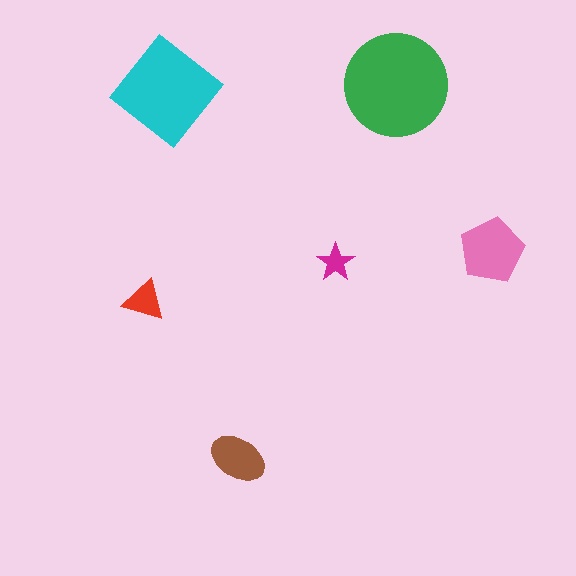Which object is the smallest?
The magenta star.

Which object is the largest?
The green circle.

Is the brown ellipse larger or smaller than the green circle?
Smaller.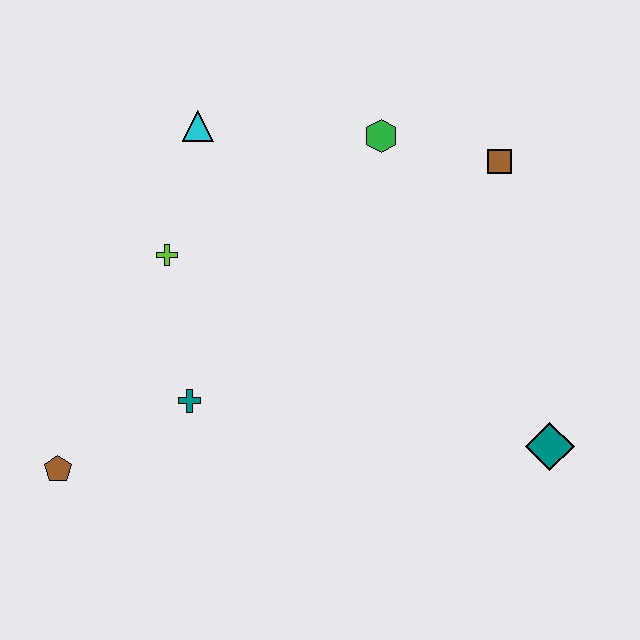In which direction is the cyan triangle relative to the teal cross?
The cyan triangle is above the teal cross.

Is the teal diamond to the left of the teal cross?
No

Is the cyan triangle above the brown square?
Yes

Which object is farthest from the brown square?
The brown pentagon is farthest from the brown square.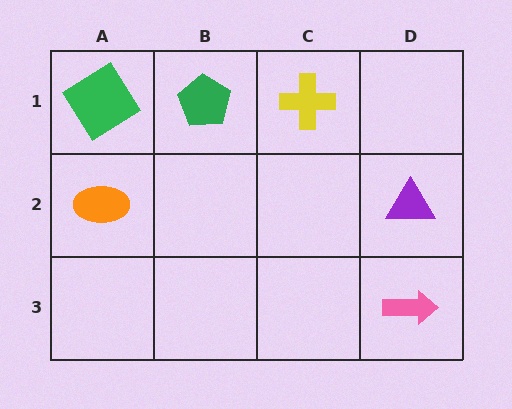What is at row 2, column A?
An orange ellipse.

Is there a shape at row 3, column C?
No, that cell is empty.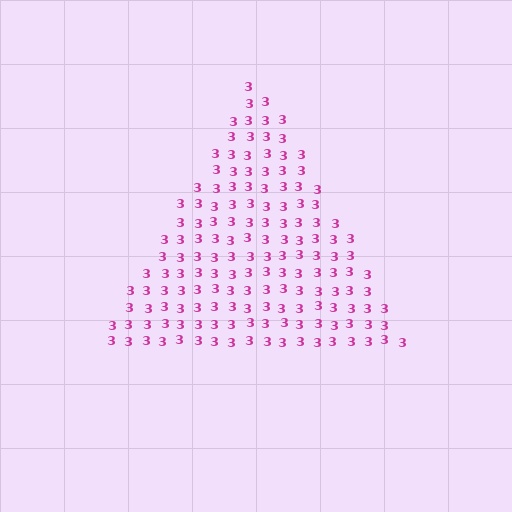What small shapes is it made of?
It is made of small digit 3's.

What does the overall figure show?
The overall figure shows a triangle.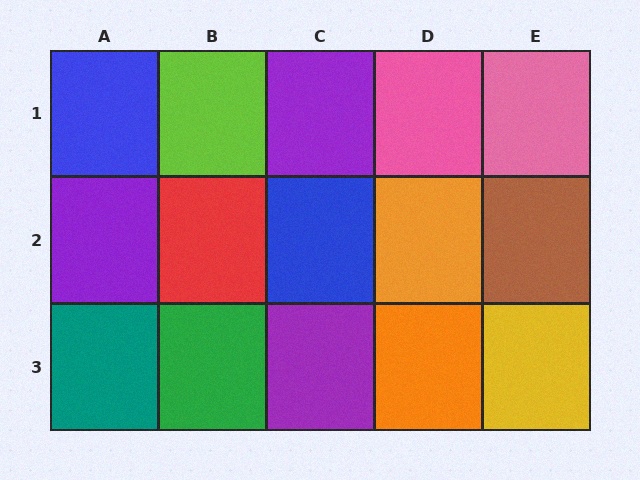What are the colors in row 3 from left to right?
Teal, green, purple, orange, yellow.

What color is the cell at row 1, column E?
Pink.